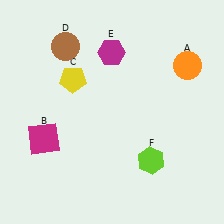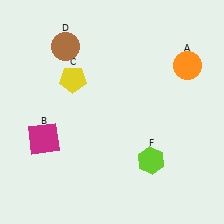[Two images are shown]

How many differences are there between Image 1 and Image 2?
There is 1 difference between the two images.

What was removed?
The magenta hexagon (E) was removed in Image 2.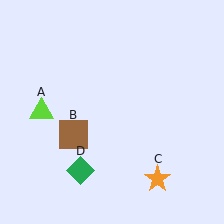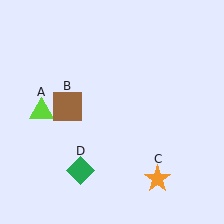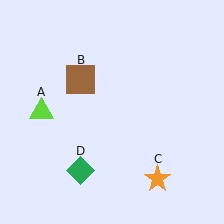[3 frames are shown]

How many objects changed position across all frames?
1 object changed position: brown square (object B).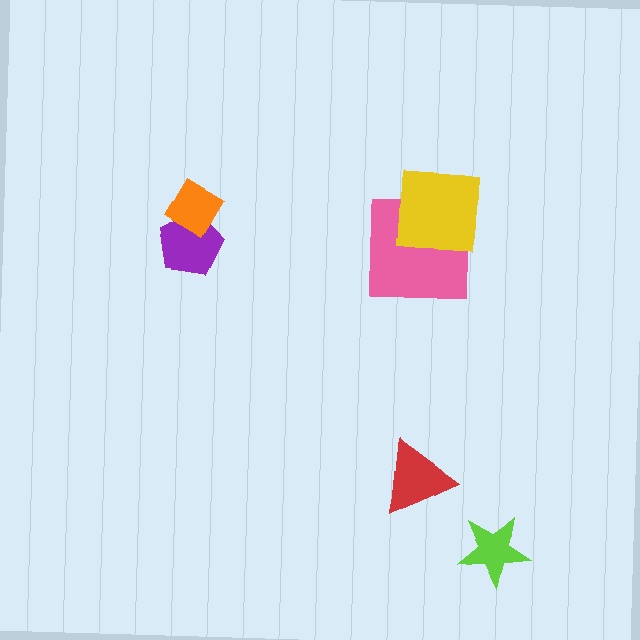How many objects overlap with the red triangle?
0 objects overlap with the red triangle.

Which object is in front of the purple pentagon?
The orange diamond is in front of the purple pentagon.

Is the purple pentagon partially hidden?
Yes, it is partially covered by another shape.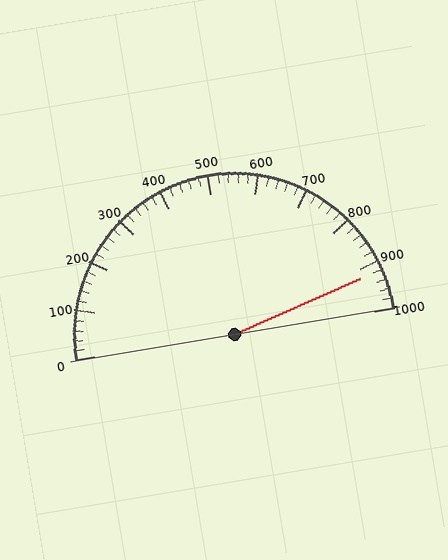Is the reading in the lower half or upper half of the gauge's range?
The reading is in the upper half of the range (0 to 1000).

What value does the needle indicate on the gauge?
The needle indicates approximately 920.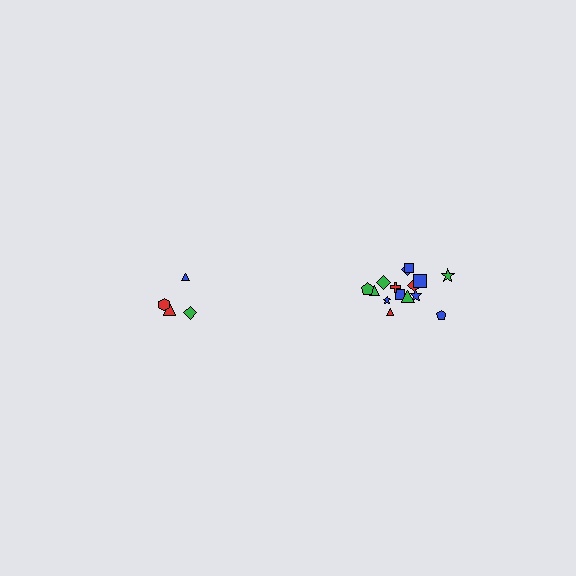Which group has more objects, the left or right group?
The right group.